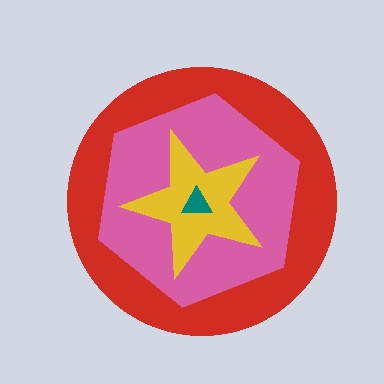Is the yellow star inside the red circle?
Yes.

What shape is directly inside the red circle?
The pink hexagon.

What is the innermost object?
The teal triangle.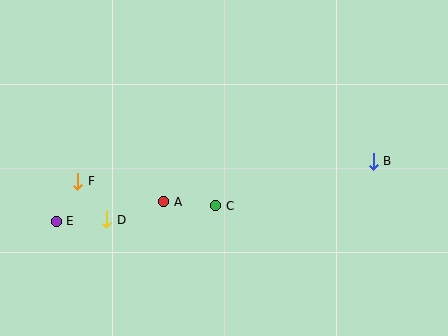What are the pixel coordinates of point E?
Point E is at (56, 221).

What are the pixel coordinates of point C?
Point C is at (216, 206).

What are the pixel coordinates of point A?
Point A is at (164, 202).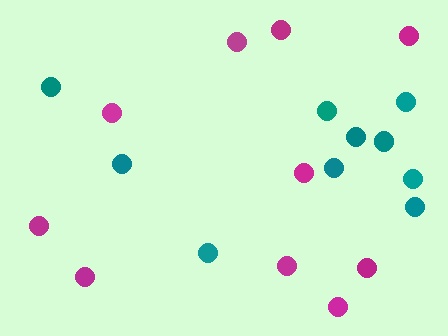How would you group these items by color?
There are 2 groups: one group of magenta circles (10) and one group of teal circles (10).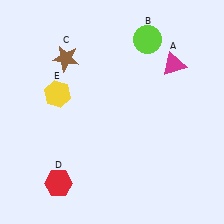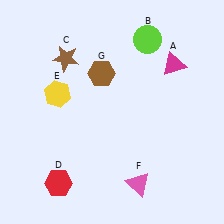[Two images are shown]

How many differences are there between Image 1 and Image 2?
There are 2 differences between the two images.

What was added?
A pink triangle (F), a brown hexagon (G) were added in Image 2.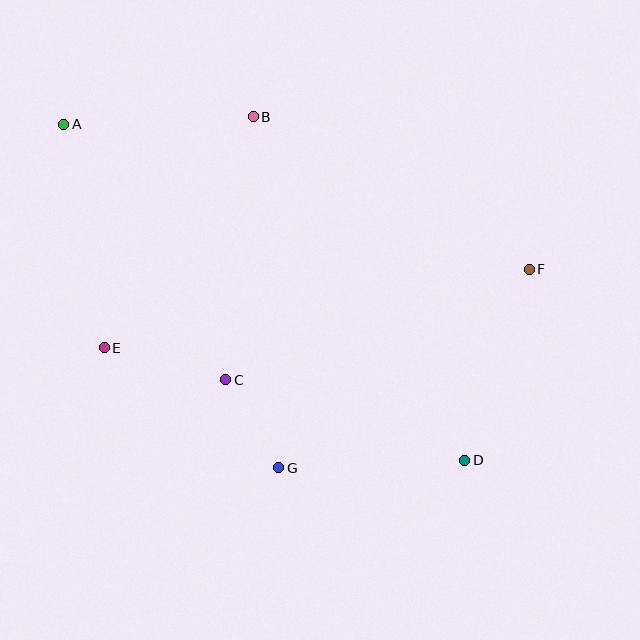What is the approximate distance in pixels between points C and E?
The distance between C and E is approximately 125 pixels.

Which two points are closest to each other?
Points C and G are closest to each other.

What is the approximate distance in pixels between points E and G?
The distance between E and G is approximately 212 pixels.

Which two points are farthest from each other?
Points A and D are farthest from each other.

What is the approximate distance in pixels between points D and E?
The distance between D and E is approximately 377 pixels.